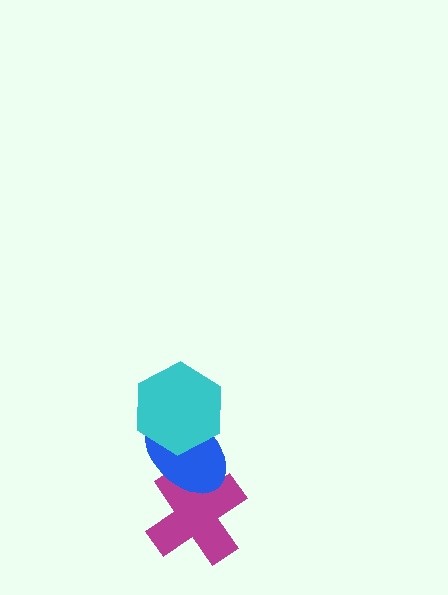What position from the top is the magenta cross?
The magenta cross is 3rd from the top.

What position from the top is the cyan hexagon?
The cyan hexagon is 1st from the top.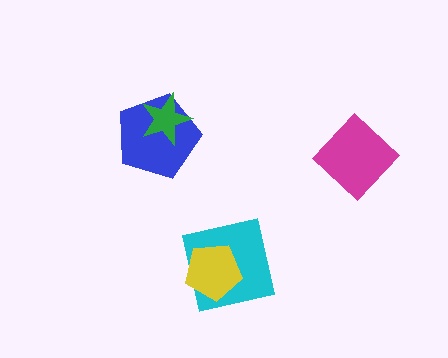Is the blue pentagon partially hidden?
Yes, it is partially covered by another shape.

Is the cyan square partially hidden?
Yes, it is partially covered by another shape.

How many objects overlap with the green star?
1 object overlaps with the green star.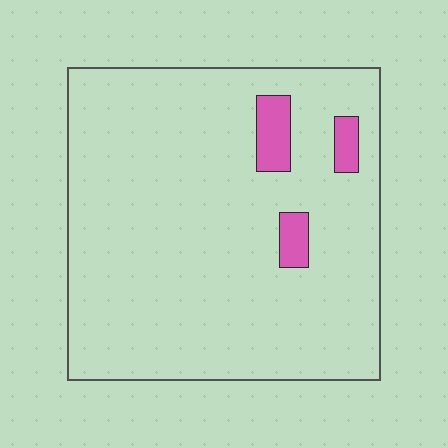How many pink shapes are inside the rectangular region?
3.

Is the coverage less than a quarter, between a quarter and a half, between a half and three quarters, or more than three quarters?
Less than a quarter.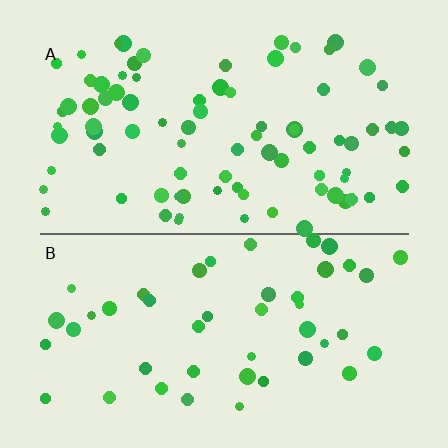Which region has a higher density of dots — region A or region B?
A (the top).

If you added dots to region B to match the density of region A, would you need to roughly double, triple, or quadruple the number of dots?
Approximately double.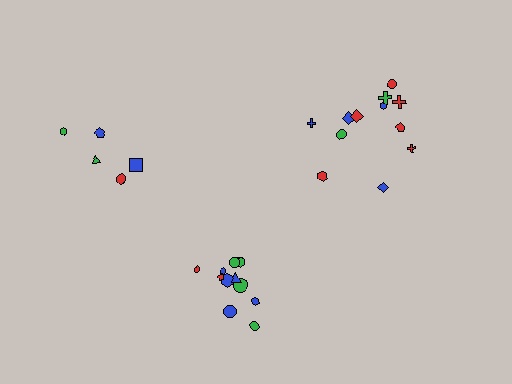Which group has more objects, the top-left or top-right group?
The top-right group.